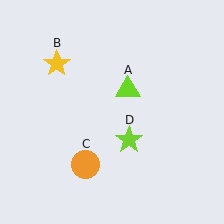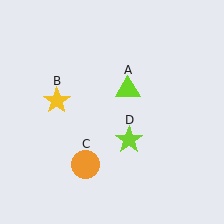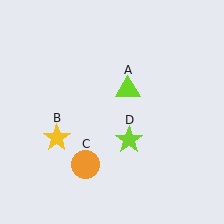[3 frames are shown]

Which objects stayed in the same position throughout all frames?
Lime triangle (object A) and orange circle (object C) and lime star (object D) remained stationary.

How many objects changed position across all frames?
1 object changed position: yellow star (object B).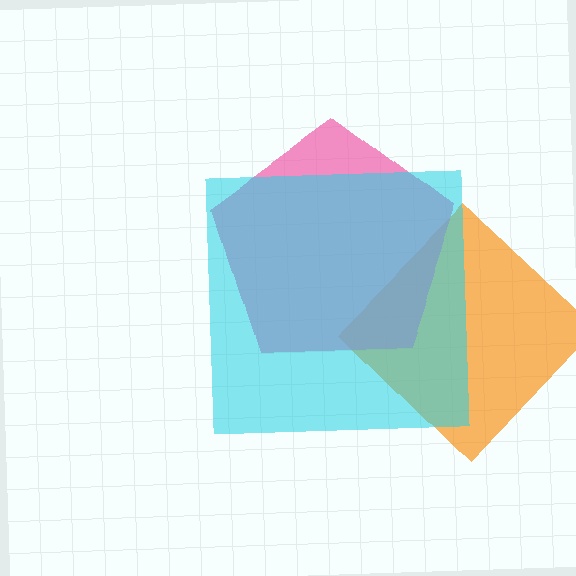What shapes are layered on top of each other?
The layered shapes are: an orange diamond, a pink pentagon, a cyan square.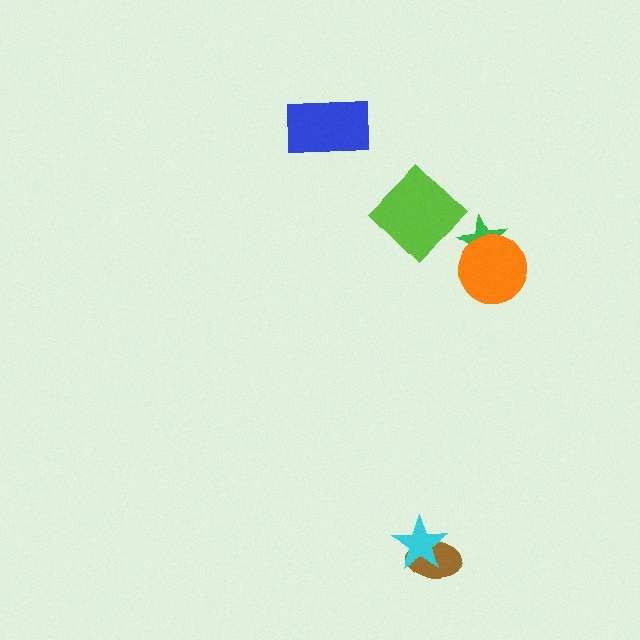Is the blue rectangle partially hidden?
No, no other shape covers it.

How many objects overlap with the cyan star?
1 object overlaps with the cyan star.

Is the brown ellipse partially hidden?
Yes, it is partially covered by another shape.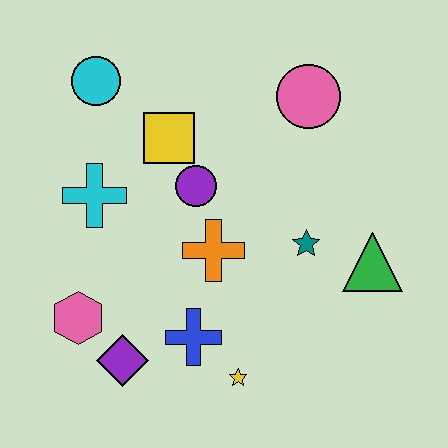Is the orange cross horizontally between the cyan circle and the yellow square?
No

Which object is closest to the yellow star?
The blue cross is closest to the yellow star.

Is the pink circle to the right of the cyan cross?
Yes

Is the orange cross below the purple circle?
Yes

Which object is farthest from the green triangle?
The cyan circle is farthest from the green triangle.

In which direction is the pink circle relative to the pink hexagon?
The pink circle is to the right of the pink hexagon.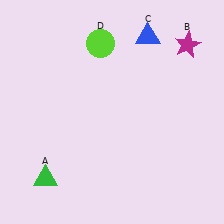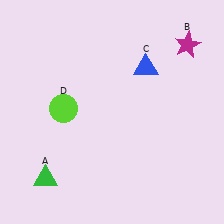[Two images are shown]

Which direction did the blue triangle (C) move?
The blue triangle (C) moved down.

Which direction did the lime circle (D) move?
The lime circle (D) moved down.